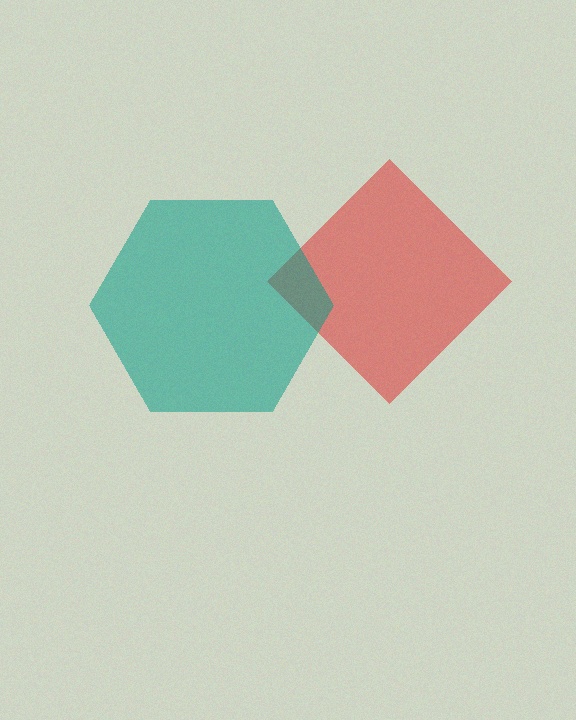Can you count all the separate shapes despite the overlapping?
Yes, there are 2 separate shapes.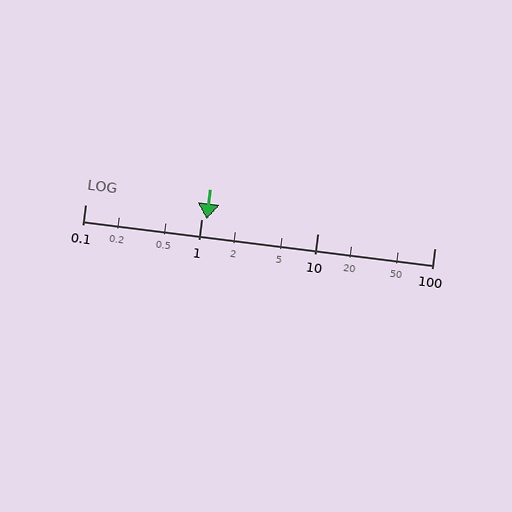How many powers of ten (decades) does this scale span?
The scale spans 3 decades, from 0.1 to 100.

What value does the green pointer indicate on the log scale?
The pointer indicates approximately 1.1.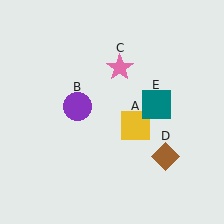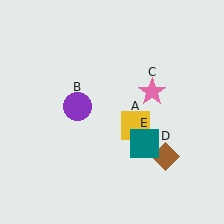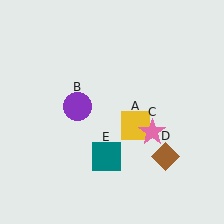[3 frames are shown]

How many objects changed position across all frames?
2 objects changed position: pink star (object C), teal square (object E).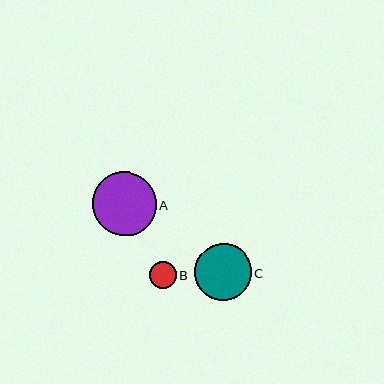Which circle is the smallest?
Circle B is the smallest with a size of approximately 27 pixels.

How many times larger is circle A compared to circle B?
Circle A is approximately 2.4 times the size of circle B.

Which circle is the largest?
Circle A is the largest with a size of approximately 64 pixels.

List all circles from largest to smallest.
From largest to smallest: A, C, B.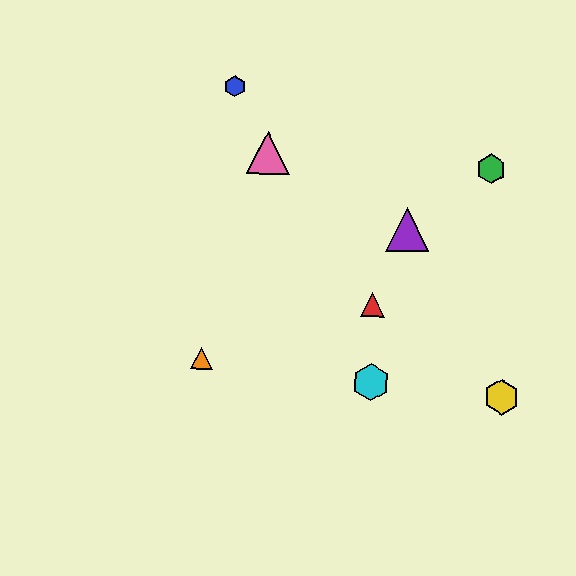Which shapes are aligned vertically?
The red triangle, the cyan hexagon are aligned vertically.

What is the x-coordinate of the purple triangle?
The purple triangle is at x≈407.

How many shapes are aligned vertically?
2 shapes (the red triangle, the cyan hexagon) are aligned vertically.